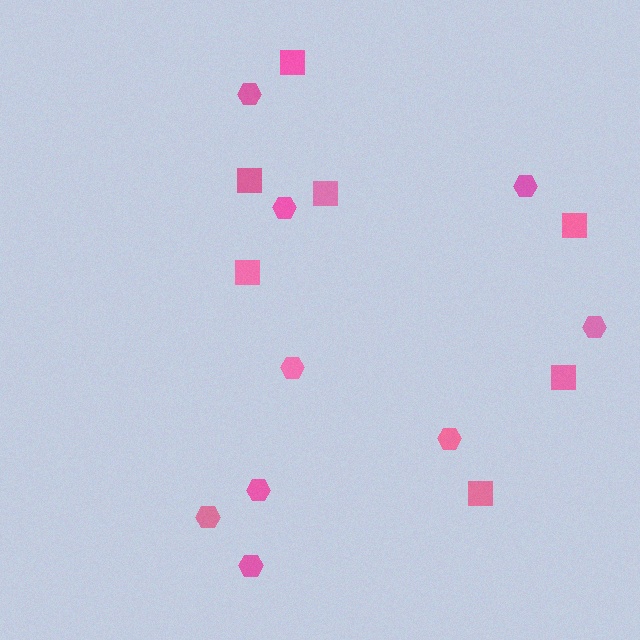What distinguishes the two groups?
There are 2 groups: one group of hexagons (9) and one group of squares (7).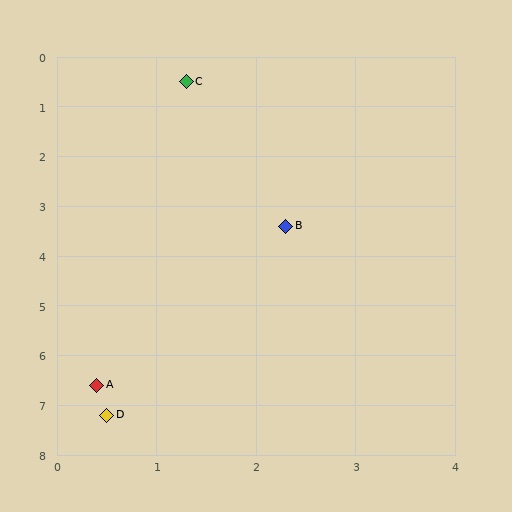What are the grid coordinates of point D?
Point D is at approximately (0.5, 7.2).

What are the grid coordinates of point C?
Point C is at approximately (1.3, 0.5).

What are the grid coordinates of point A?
Point A is at approximately (0.4, 6.6).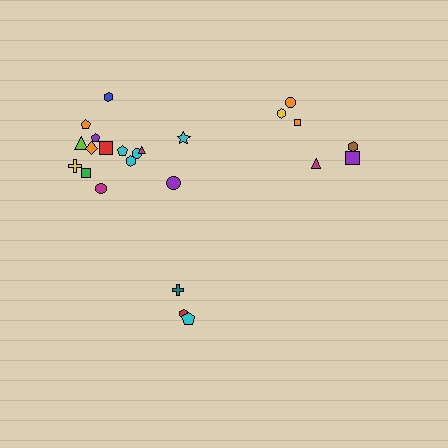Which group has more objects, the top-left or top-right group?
The top-left group.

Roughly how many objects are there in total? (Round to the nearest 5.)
Roughly 25 objects in total.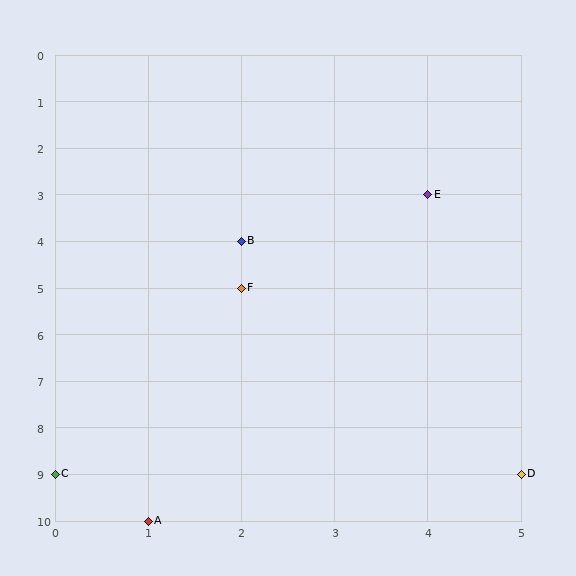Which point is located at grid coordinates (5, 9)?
Point D is at (5, 9).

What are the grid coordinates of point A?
Point A is at grid coordinates (1, 10).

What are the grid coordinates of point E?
Point E is at grid coordinates (4, 3).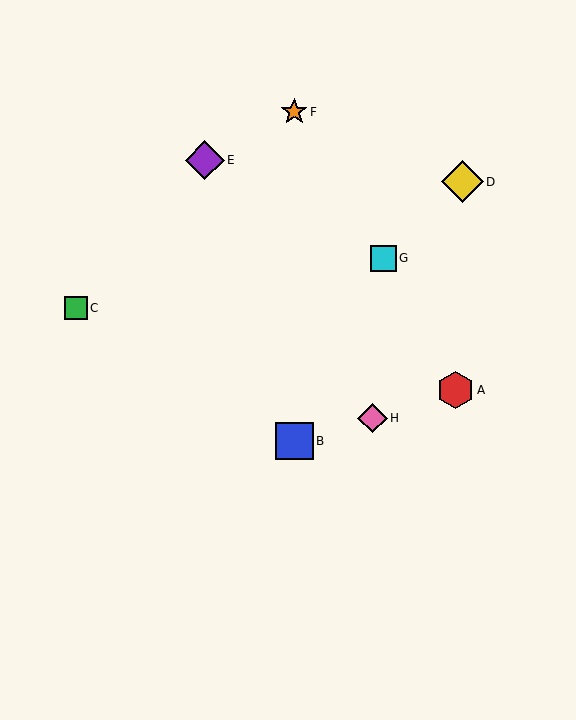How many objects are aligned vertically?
2 objects (B, F) are aligned vertically.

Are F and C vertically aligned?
No, F is at x≈294 and C is at x≈76.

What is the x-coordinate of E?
Object E is at x≈205.